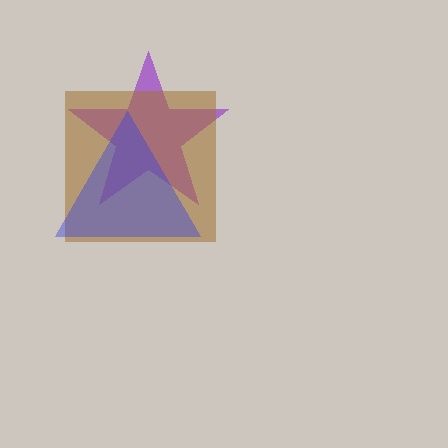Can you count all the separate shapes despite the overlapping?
Yes, there are 3 separate shapes.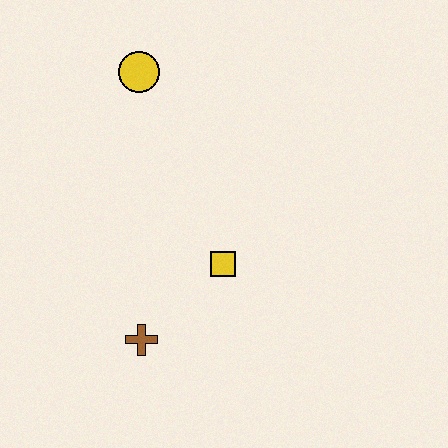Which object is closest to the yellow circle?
The yellow square is closest to the yellow circle.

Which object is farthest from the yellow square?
The yellow circle is farthest from the yellow square.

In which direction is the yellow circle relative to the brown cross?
The yellow circle is above the brown cross.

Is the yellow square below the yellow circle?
Yes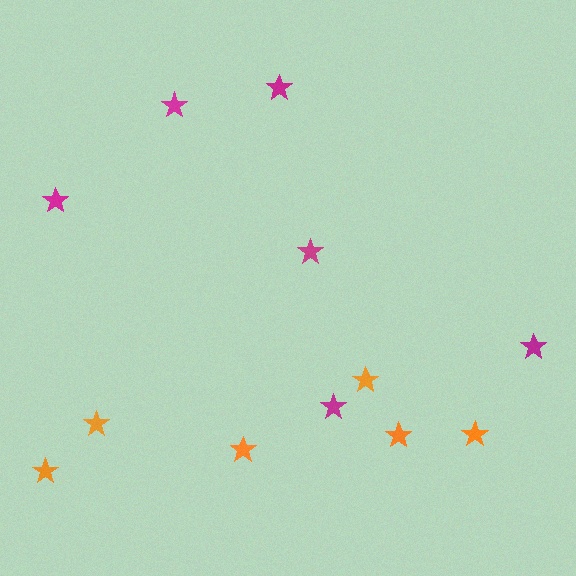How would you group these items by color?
There are 2 groups: one group of magenta stars (6) and one group of orange stars (6).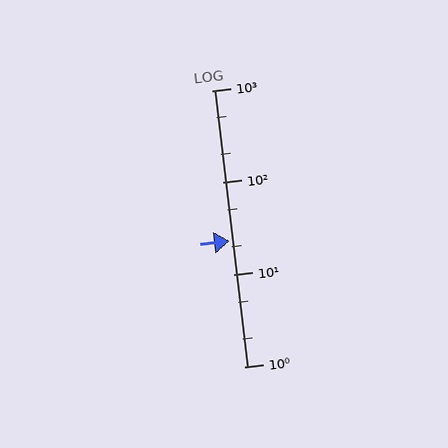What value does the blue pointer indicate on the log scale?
The pointer indicates approximately 23.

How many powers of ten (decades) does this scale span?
The scale spans 3 decades, from 1 to 1000.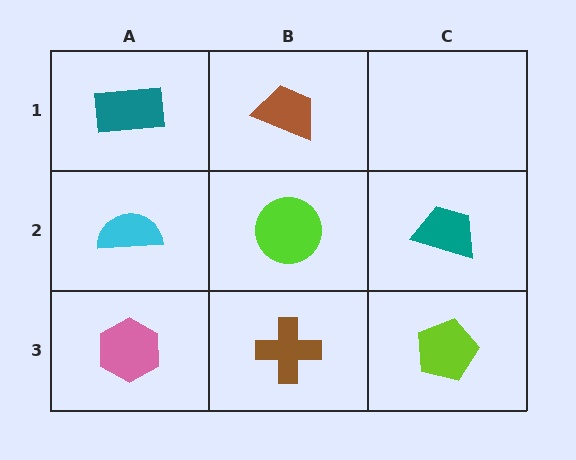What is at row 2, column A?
A cyan semicircle.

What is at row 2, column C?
A teal trapezoid.